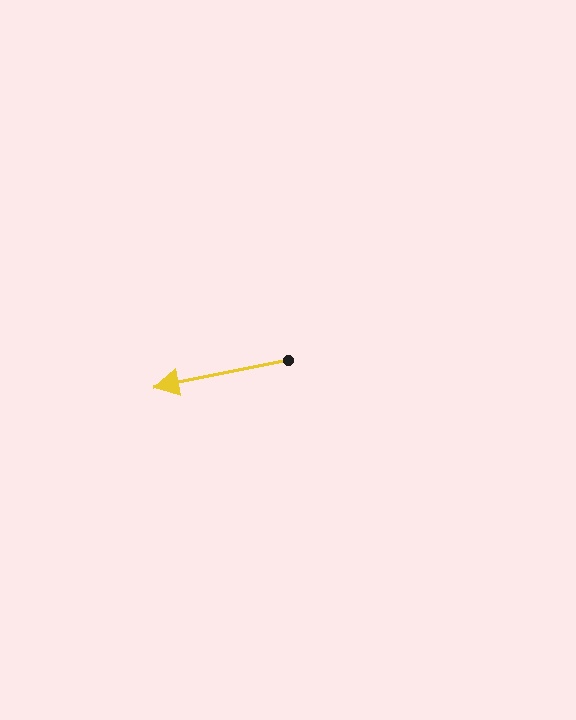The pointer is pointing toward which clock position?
Roughly 9 o'clock.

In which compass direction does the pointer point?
West.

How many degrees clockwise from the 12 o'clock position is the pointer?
Approximately 259 degrees.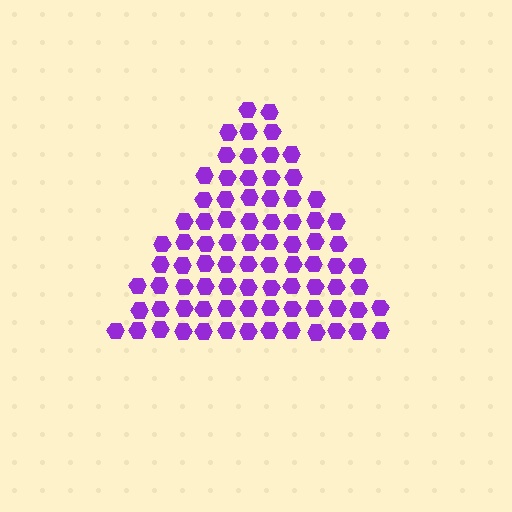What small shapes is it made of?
It is made of small hexagons.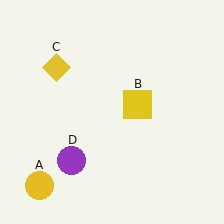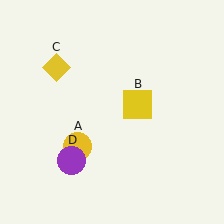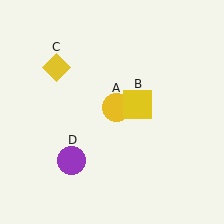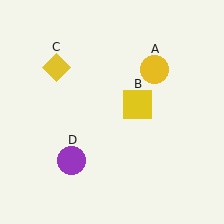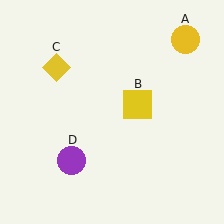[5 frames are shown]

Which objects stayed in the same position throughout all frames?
Yellow square (object B) and yellow diamond (object C) and purple circle (object D) remained stationary.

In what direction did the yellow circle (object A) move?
The yellow circle (object A) moved up and to the right.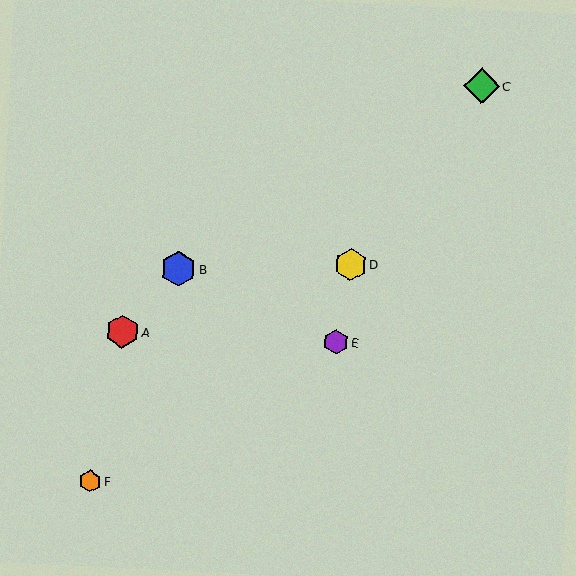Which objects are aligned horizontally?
Objects A, E are aligned horizontally.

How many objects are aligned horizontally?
2 objects (A, E) are aligned horizontally.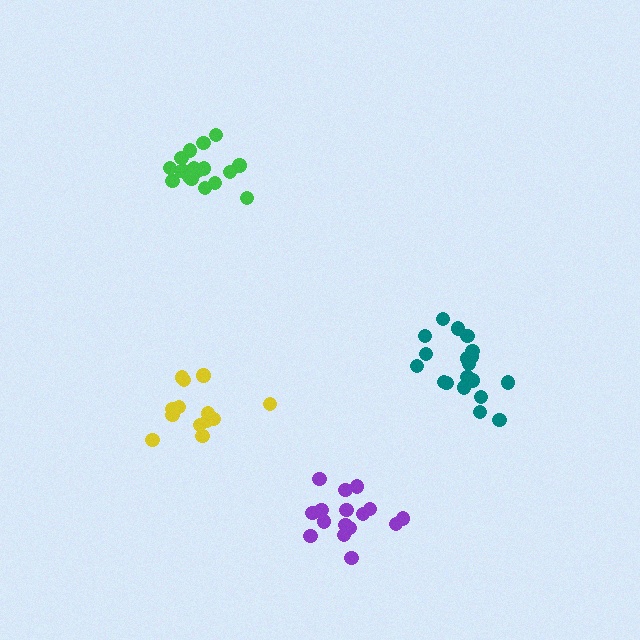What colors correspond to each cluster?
The clusters are colored: green, teal, yellow, purple.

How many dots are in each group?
Group 1: 18 dots, Group 2: 19 dots, Group 3: 14 dots, Group 4: 16 dots (67 total).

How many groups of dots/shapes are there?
There are 4 groups.